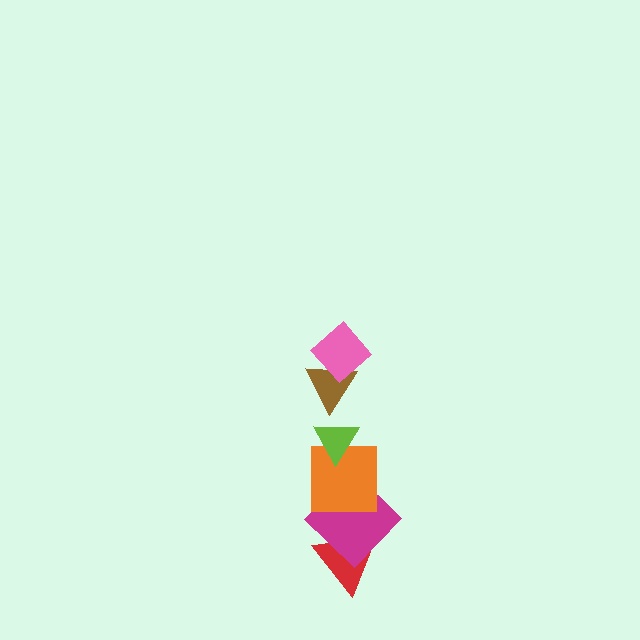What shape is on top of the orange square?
The lime triangle is on top of the orange square.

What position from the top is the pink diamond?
The pink diamond is 1st from the top.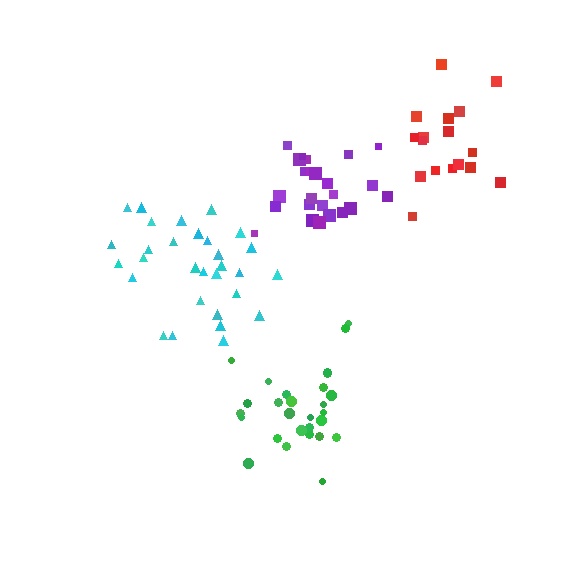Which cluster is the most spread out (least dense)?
Cyan.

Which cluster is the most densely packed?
Purple.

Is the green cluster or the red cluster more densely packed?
Red.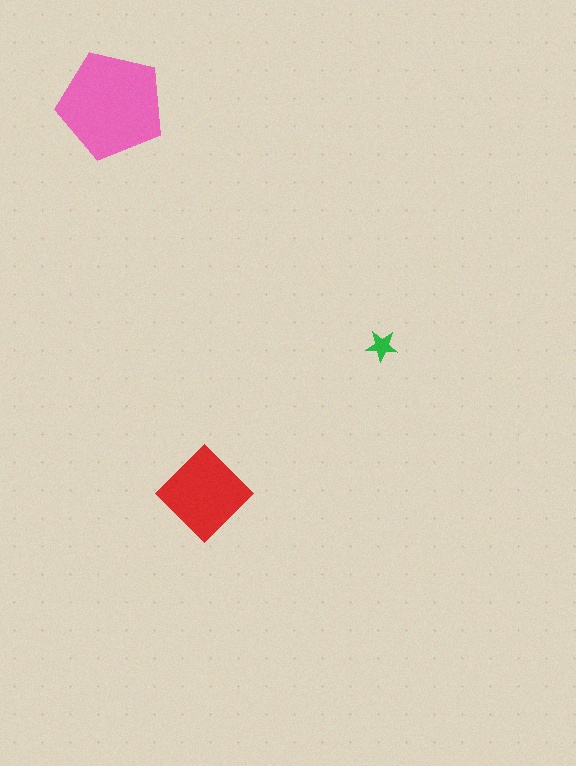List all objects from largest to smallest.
The pink pentagon, the red diamond, the green star.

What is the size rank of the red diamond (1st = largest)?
2nd.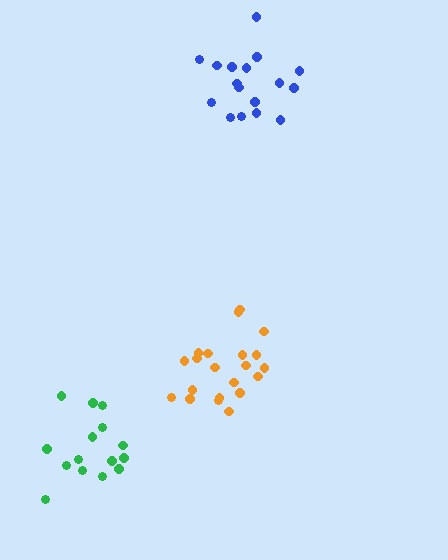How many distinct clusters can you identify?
There are 3 distinct clusters.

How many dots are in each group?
Group 1: 21 dots, Group 2: 15 dots, Group 3: 17 dots (53 total).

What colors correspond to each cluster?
The clusters are colored: orange, green, blue.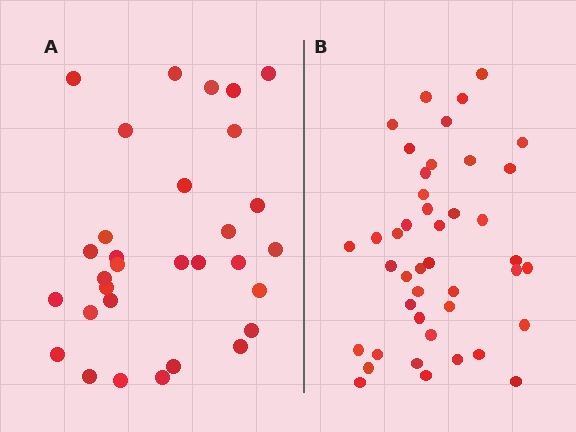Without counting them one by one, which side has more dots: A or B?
Region B (the right region) has more dots.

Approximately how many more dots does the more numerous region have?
Region B has roughly 12 or so more dots than region A.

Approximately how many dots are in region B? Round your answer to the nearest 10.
About 40 dots. (The exact count is 43, which rounds to 40.)